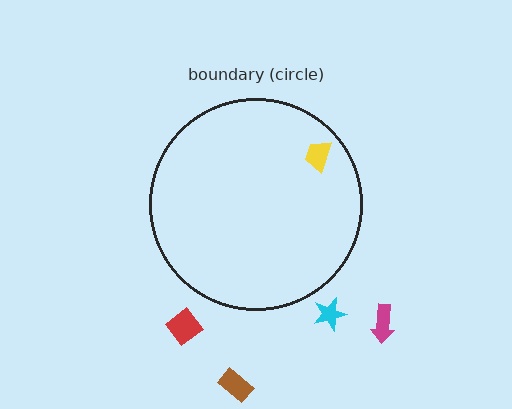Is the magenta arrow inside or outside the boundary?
Outside.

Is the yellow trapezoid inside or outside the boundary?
Inside.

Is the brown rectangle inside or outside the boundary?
Outside.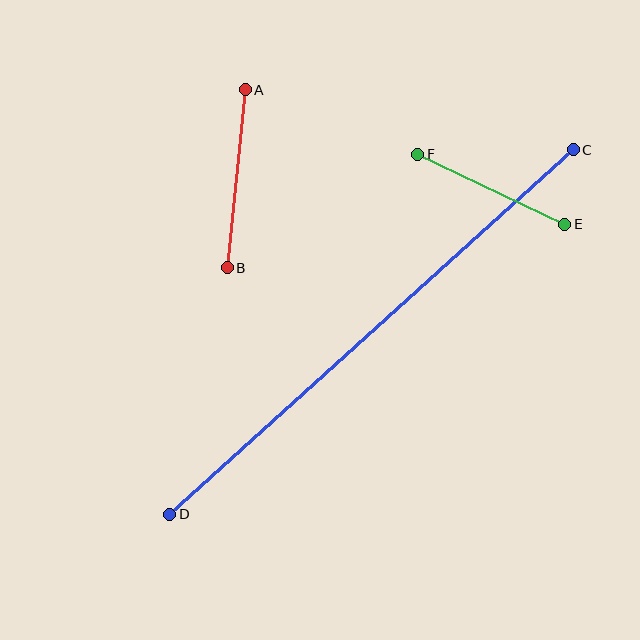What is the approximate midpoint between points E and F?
The midpoint is at approximately (491, 189) pixels.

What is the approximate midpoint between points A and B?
The midpoint is at approximately (236, 179) pixels.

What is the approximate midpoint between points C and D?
The midpoint is at approximately (371, 332) pixels.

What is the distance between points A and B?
The distance is approximately 179 pixels.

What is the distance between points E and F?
The distance is approximately 163 pixels.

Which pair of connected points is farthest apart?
Points C and D are farthest apart.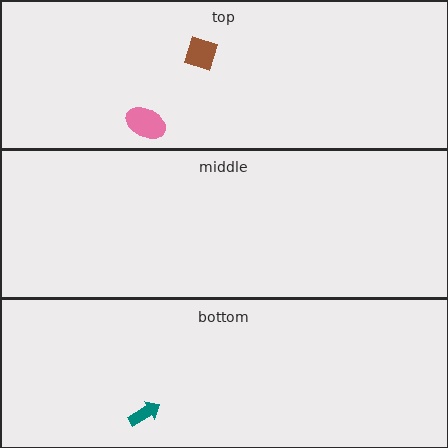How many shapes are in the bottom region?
1.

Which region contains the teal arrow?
The bottom region.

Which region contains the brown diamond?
The top region.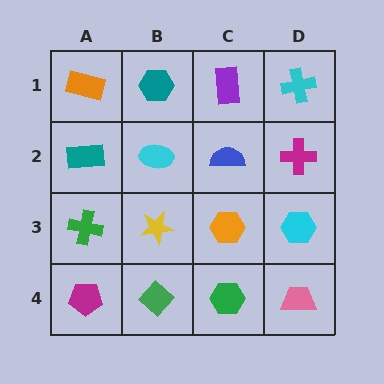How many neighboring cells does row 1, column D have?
2.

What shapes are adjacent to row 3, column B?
A cyan ellipse (row 2, column B), a green diamond (row 4, column B), a green cross (row 3, column A), an orange hexagon (row 3, column C).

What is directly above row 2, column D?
A cyan cross.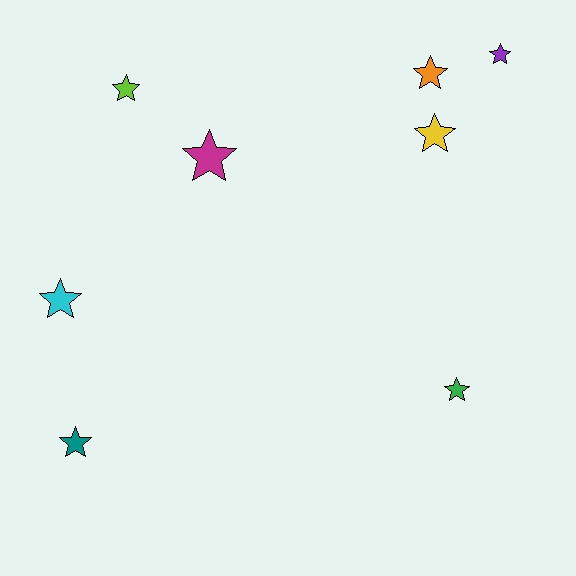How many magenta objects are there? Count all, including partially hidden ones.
There is 1 magenta object.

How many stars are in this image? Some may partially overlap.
There are 8 stars.